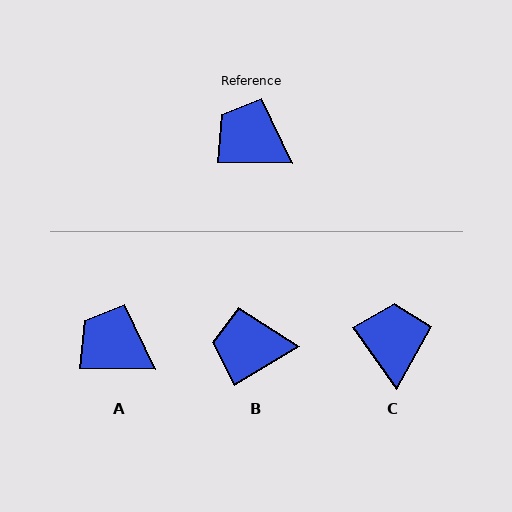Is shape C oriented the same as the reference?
No, it is off by about 54 degrees.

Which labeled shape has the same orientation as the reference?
A.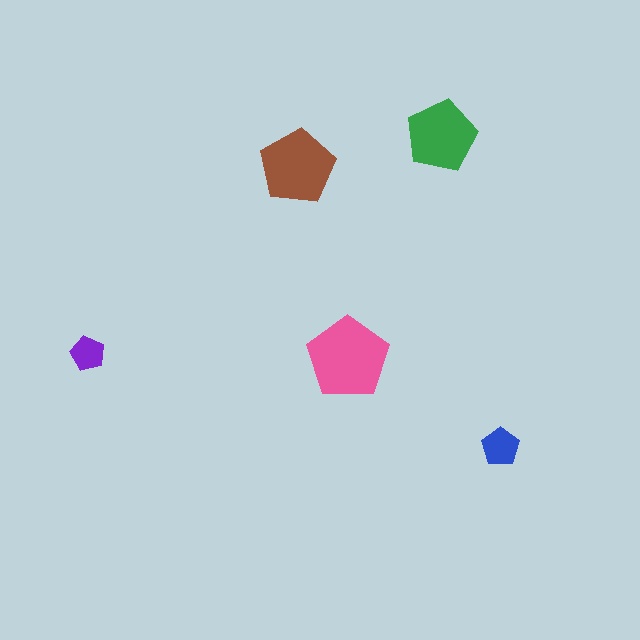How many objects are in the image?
There are 5 objects in the image.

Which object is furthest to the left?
The purple pentagon is leftmost.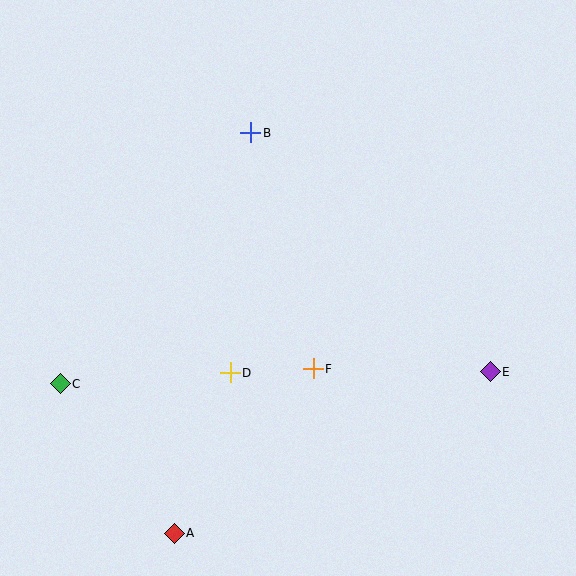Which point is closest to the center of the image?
Point F at (313, 369) is closest to the center.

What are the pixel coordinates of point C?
Point C is at (60, 384).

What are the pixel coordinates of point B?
Point B is at (251, 133).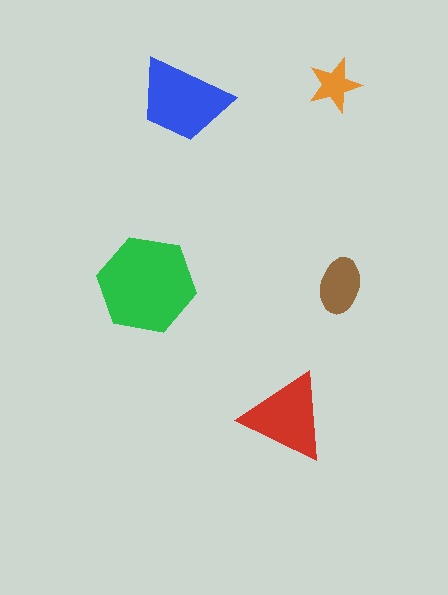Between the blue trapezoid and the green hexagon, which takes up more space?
The green hexagon.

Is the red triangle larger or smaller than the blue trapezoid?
Smaller.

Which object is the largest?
The green hexagon.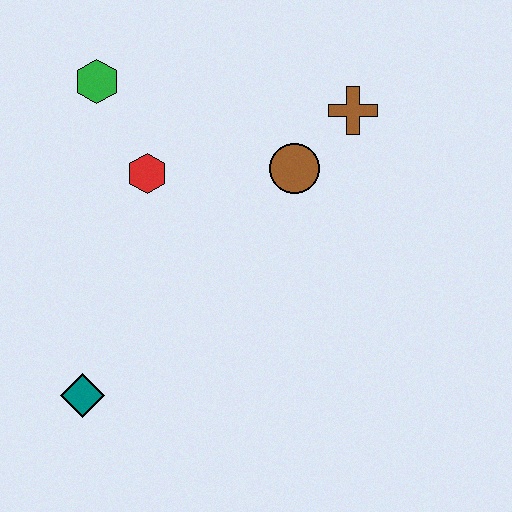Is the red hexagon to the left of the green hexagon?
No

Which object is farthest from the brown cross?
The teal diamond is farthest from the brown cross.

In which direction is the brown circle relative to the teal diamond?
The brown circle is above the teal diamond.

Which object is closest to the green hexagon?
The red hexagon is closest to the green hexagon.